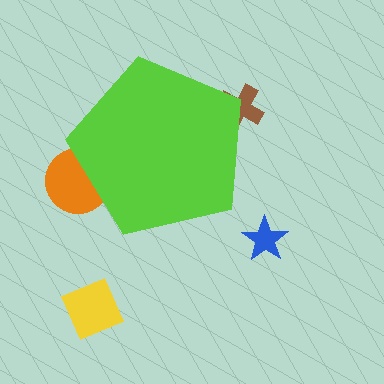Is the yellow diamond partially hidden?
No, the yellow diamond is fully visible.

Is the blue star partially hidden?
No, the blue star is fully visible.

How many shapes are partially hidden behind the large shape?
2 shapes are partially hidden.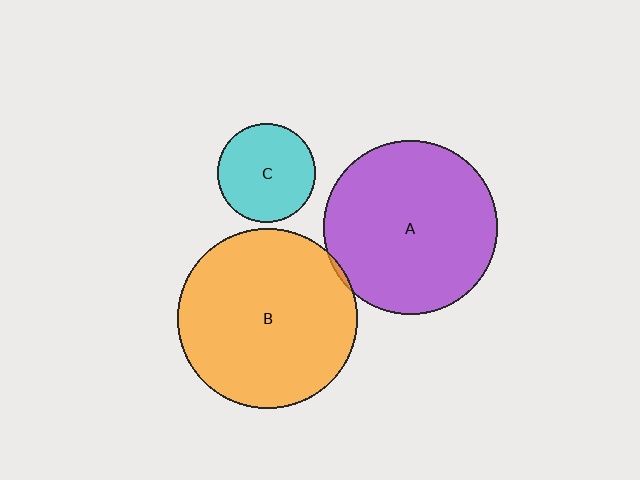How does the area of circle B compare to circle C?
Approximately 3.3 times.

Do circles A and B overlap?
Yes.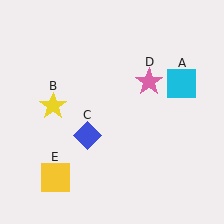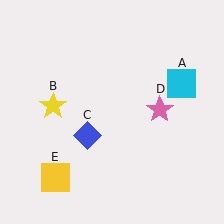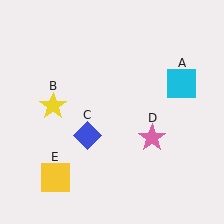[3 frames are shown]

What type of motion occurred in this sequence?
The pink star (object D) rotated clockwise around the center of the scene.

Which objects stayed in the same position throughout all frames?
Cyan square (object A) and yellow star (object B) and blue diamond (object C) and yellow square (object E) remained stationary.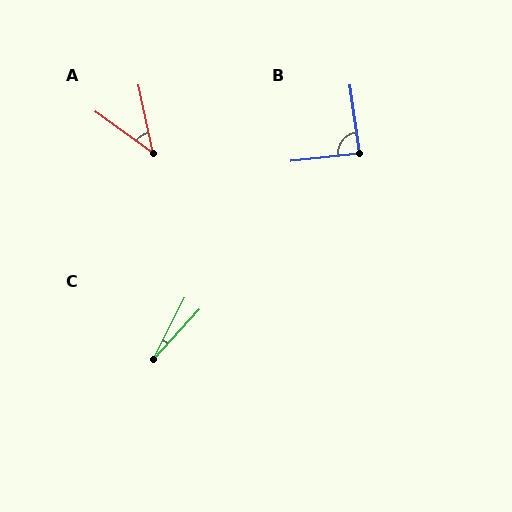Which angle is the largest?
B, at approximately 88 degrees.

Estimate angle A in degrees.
Approximately 43 degrees.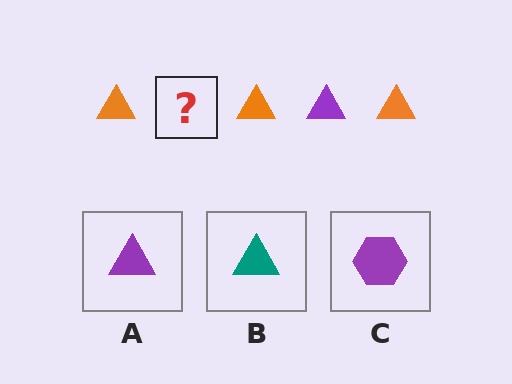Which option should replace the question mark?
Option A.